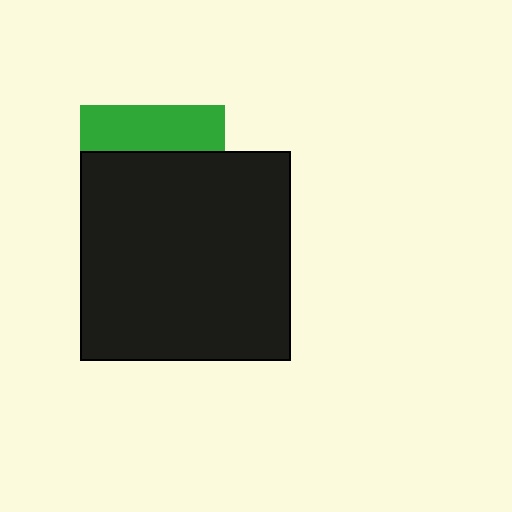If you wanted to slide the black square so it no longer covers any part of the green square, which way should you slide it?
Slide it down — that is the most direct way to separate the two shapes.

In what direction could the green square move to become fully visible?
The green square could move up. That would shift it out from behind the black square entirely.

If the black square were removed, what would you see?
You would see the complete green square.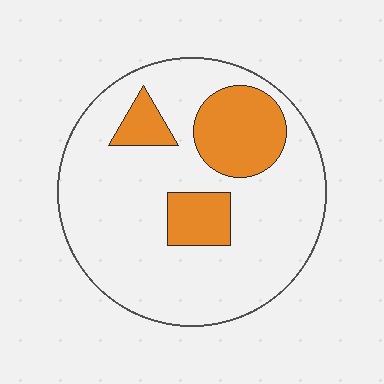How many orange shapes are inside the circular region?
3.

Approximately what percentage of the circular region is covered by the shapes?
Approximately 20%.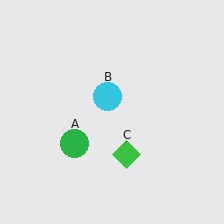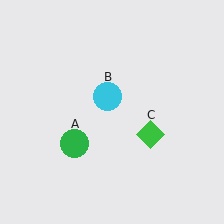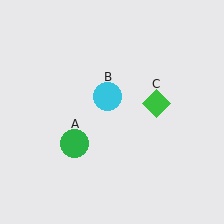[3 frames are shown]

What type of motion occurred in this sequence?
The green diamond (object C) rotated counterclockwise around the center of the scene.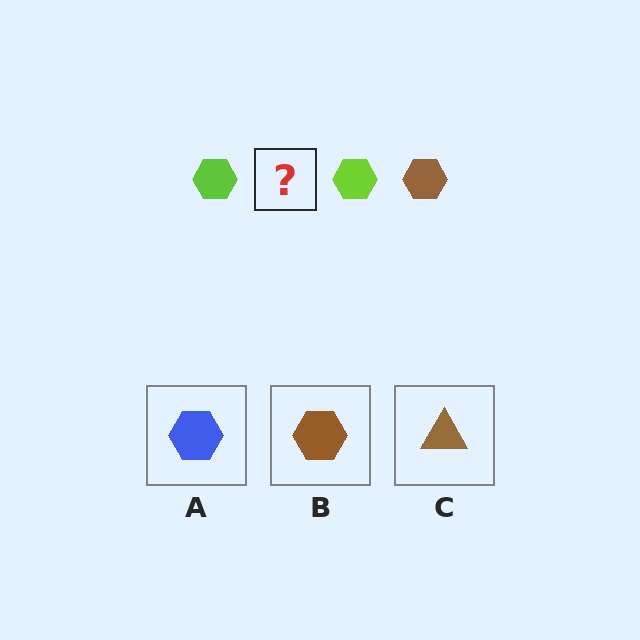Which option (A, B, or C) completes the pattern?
B.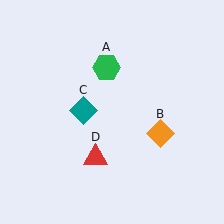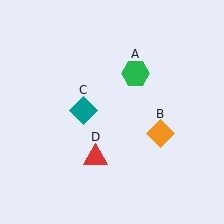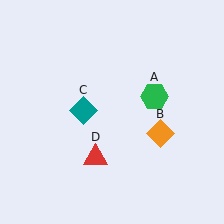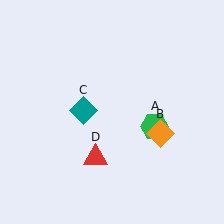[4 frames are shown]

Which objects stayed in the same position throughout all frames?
Orange diamond (object B) and teal diamond (object C) and red triangle (object D) remained stationary.